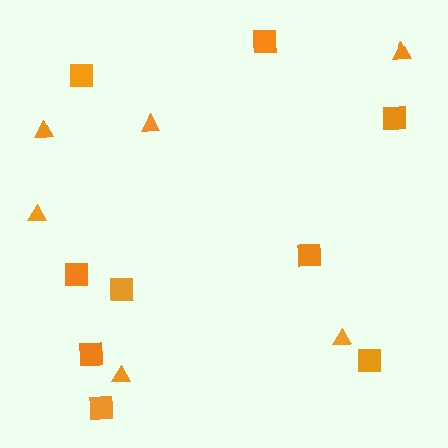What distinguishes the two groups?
There are 2 groups: one group of triangles (6) and one group of squares (9).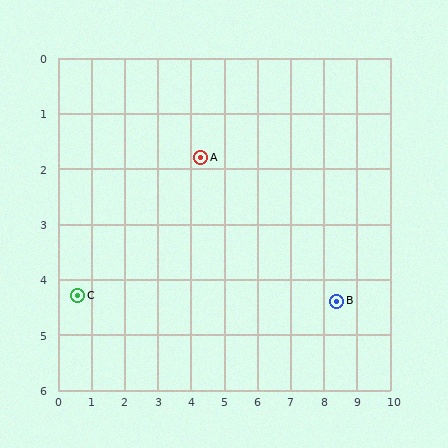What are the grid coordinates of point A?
Point A is at approximately (4.3, 1.8).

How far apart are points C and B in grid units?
Points C and B are about 7.8 grid units apart.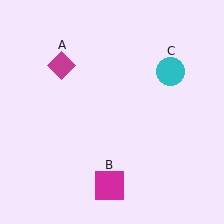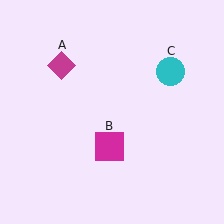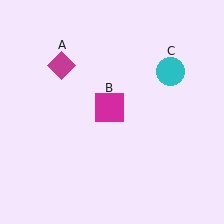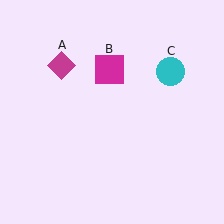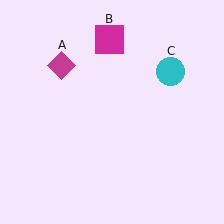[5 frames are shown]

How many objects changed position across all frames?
1 object changed position: magenta square (object B).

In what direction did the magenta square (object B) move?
The magenta square (object B) moved up.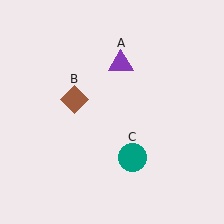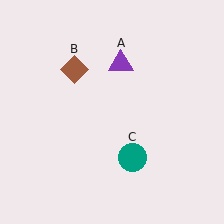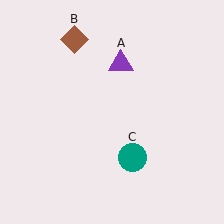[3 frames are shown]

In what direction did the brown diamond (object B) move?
The brown diamond (object B) moved up.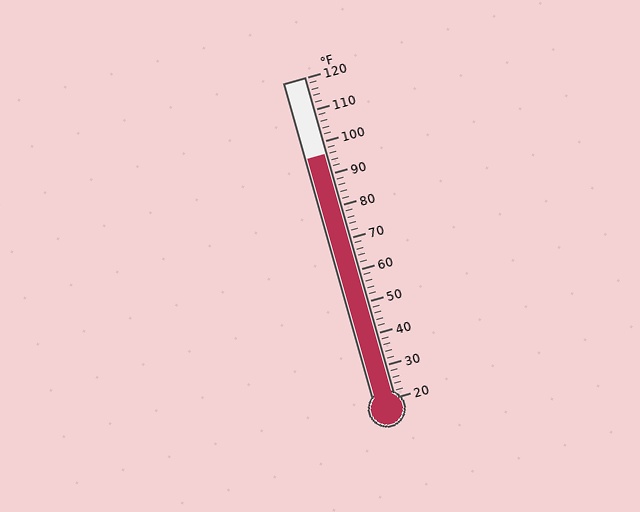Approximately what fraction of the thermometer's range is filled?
The thermometer is filled to approximately 75% of its range.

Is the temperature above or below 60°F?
The temperature is above 60°F.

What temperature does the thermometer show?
The thermometer shows approximately 96°F.